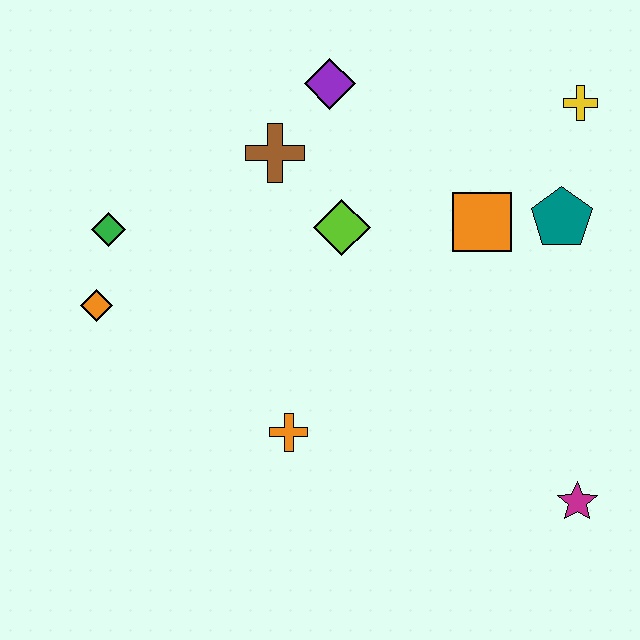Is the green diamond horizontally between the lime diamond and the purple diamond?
No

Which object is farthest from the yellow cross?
The orange diamond is farthest from the yellow cross.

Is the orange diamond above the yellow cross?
No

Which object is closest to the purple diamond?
The brown cross is closest to the purple diamond.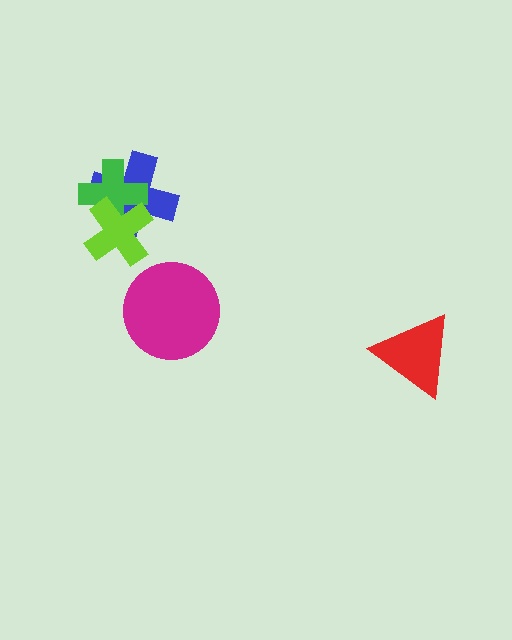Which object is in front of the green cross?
The lime cross is in front of the green cross.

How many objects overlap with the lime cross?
2 objects overlap with the lime cross.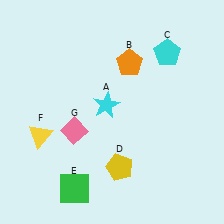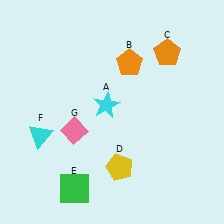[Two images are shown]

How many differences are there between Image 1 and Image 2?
There are 2 differences between the two images.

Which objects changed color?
C changed from cyan to orange. F changed from yellow to cyan.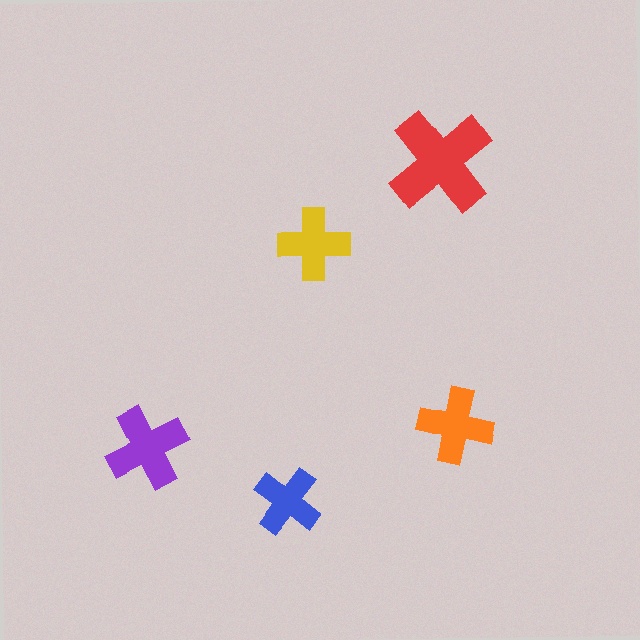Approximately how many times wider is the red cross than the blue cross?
About 1.5 times wider.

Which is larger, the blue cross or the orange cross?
The orange one.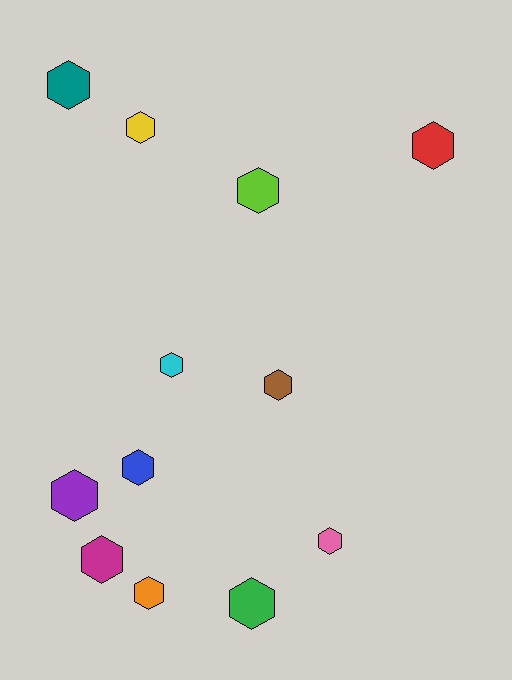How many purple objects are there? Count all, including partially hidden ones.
There is 1 purple object.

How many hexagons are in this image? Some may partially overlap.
There are 12 hexagons.